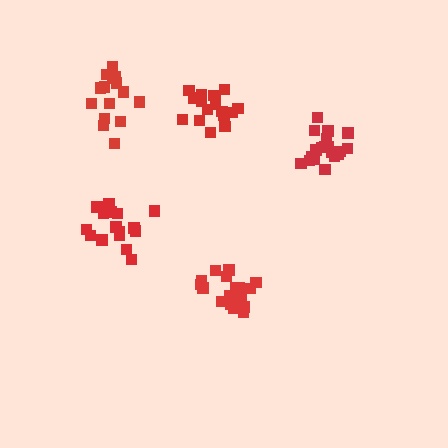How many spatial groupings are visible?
There are 5 spatial groupings.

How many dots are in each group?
Group 1: 17 dots, Group 2: 17 dots, Group 3: 19 dots, Group 4: 20 dots, Group 5: 15 dots (88 total).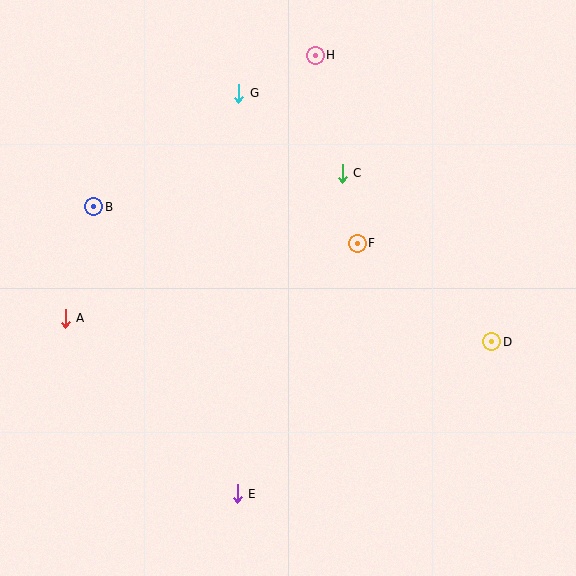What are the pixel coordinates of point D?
Point D is at (492, 342).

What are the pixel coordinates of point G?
Point G is at (239, 93).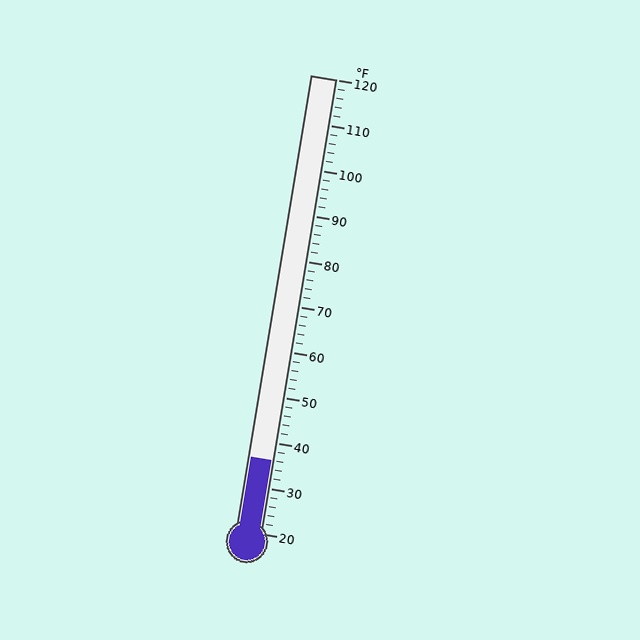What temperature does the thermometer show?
The thermometer shows approximately 36°F.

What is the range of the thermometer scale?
The thermometer scale ranges from 20°F to 120°F.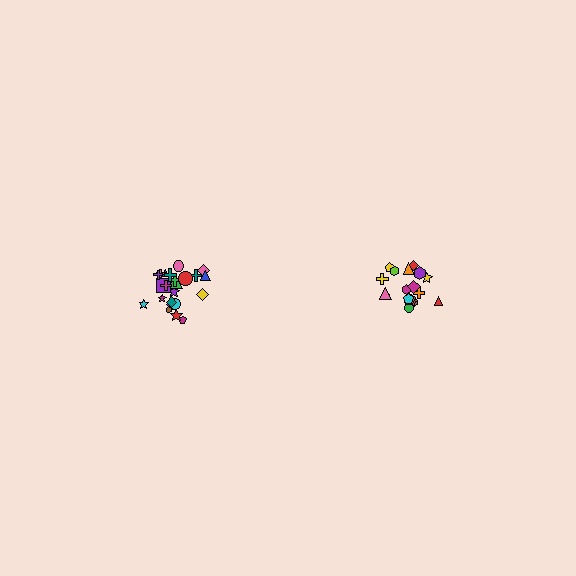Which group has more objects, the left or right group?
The left group.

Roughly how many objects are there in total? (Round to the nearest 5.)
Roughly 45 objects in total.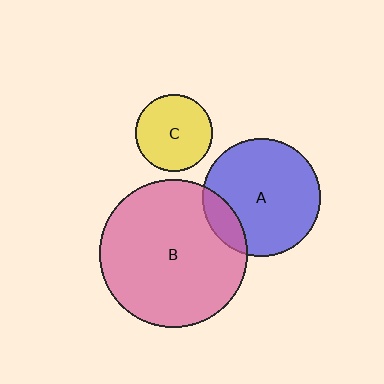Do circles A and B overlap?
Yes.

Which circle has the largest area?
Circle B (pink).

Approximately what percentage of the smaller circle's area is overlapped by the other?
Approximately 15%.